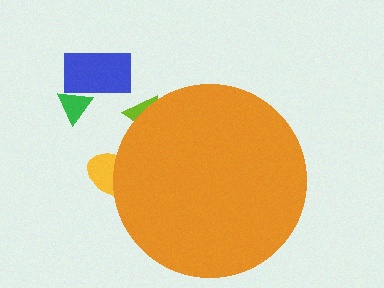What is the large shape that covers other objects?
An orange circle.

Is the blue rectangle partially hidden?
No, the blue rectangle is fully visible.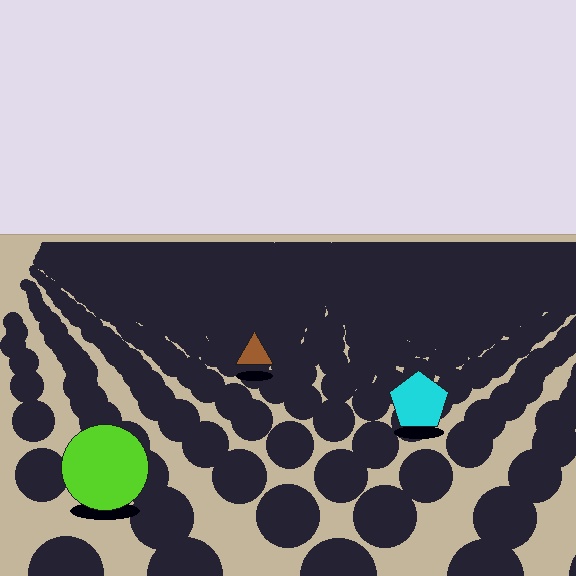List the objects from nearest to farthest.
From nearest to farthest: the lime circle, the cyan pentagon, the brown triangle.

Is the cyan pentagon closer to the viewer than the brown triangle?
Yes. The cyan pentagon is closer — you can tell from the texture gradient: the ground texture is coarser near it.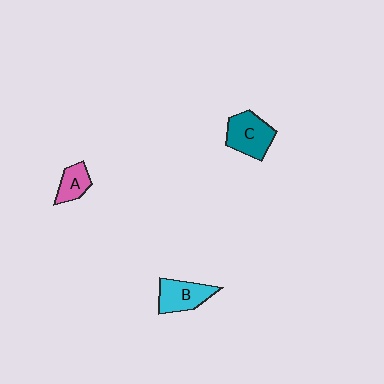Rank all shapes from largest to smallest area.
From largest to smallest: C (teal), B (cyan), A (pink).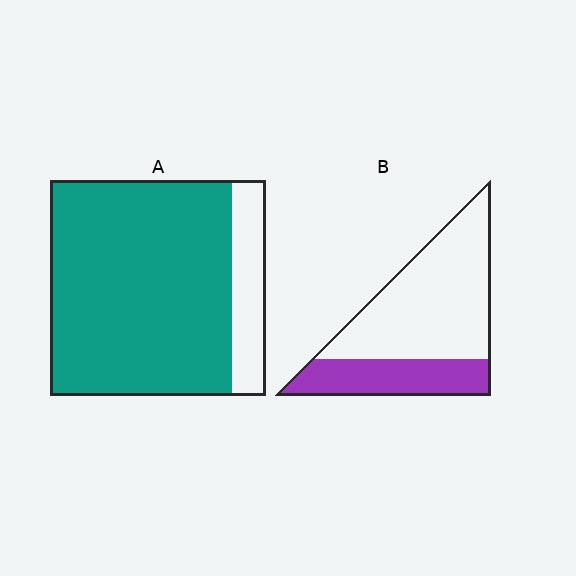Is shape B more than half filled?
No.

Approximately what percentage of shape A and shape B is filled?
A is approximately 85% and B is approximately 30%.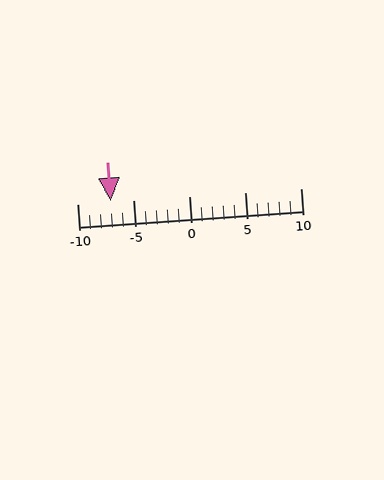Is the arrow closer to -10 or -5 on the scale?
The arrow is closer to -5.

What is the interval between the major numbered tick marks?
The major tick marks are spaced 5 units apart.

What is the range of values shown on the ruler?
The ruler shows values from -10 to 10.